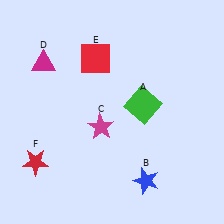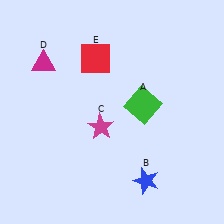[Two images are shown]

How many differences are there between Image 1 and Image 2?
There is 1 difference between the two images.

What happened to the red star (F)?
The red star (F) was removed in Image 2. It was in the bottom-left area of Image 1.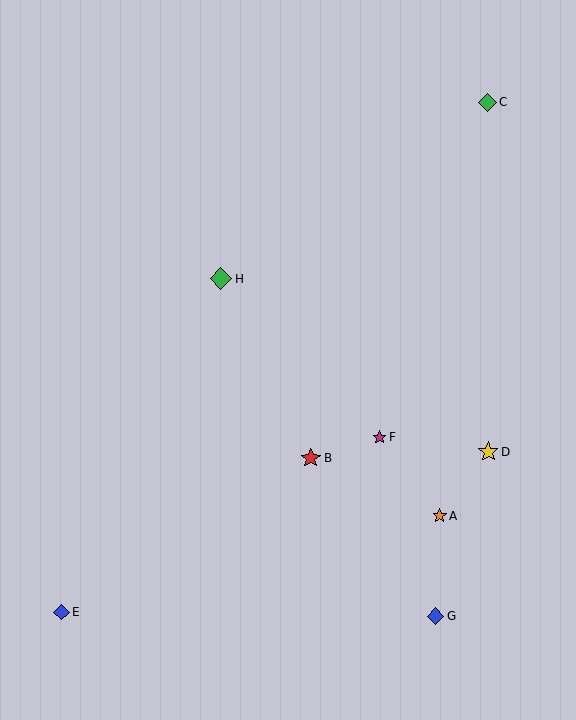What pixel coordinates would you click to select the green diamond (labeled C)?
Click at (487, 102) to select the green diamond C.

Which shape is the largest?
The green diamond (labeled H) is the largest.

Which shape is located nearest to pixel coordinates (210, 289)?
The green diamond (labeled H) at (221, 279) is nearest to that location.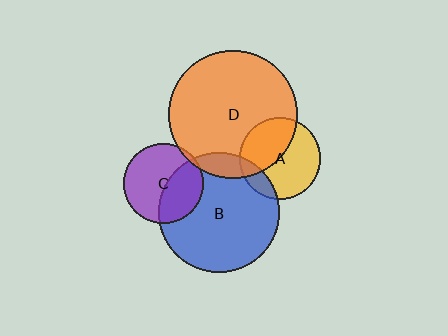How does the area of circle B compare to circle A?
Approximately 2.2 times.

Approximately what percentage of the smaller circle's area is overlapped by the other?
Approximately 5%.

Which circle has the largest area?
Circle D (orange).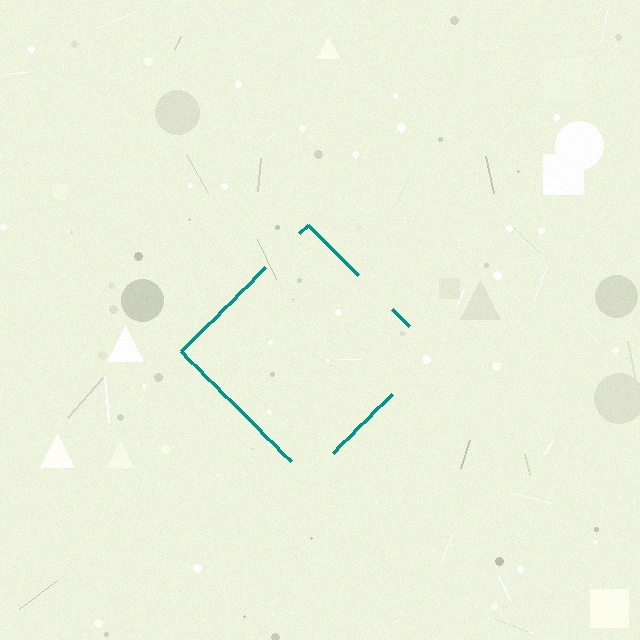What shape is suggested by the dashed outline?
The dashed outline suggests a diamond.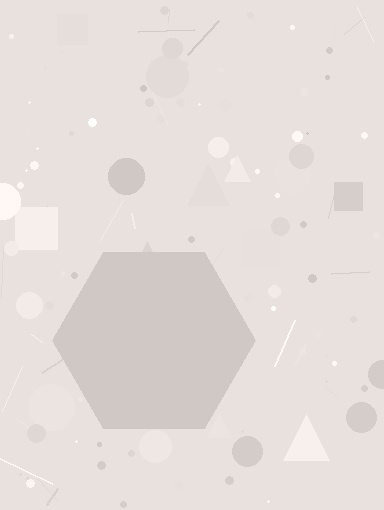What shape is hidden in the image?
A hexagon is hidden in the image.